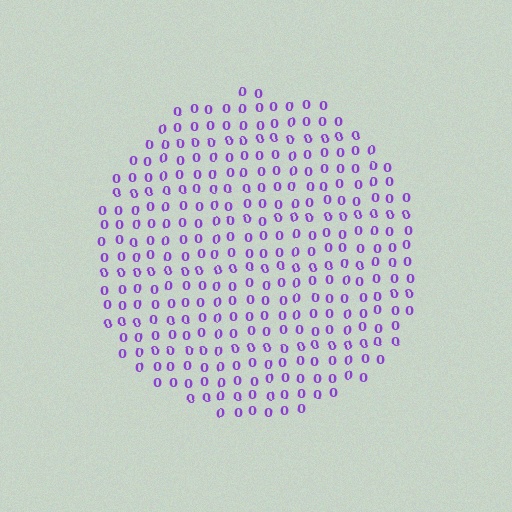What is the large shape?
The large shape is a circle.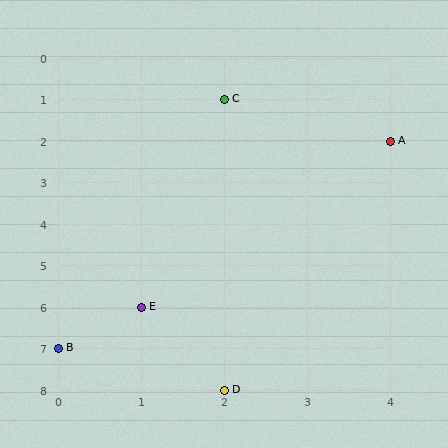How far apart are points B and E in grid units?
Points B and E are 1 column and 1 row apart (about 1.4 grid units diagonally).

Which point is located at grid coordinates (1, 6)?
Point E is at (1, 6).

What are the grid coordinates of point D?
Point D is at grid coordinates (2, 8).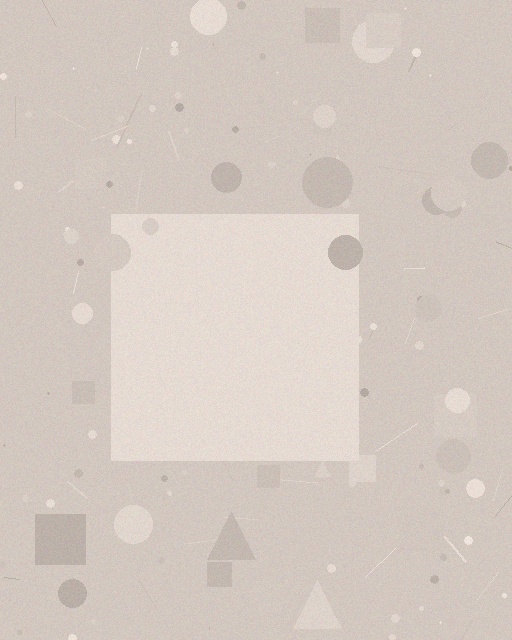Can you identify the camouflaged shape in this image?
The camouflaged shape is a square.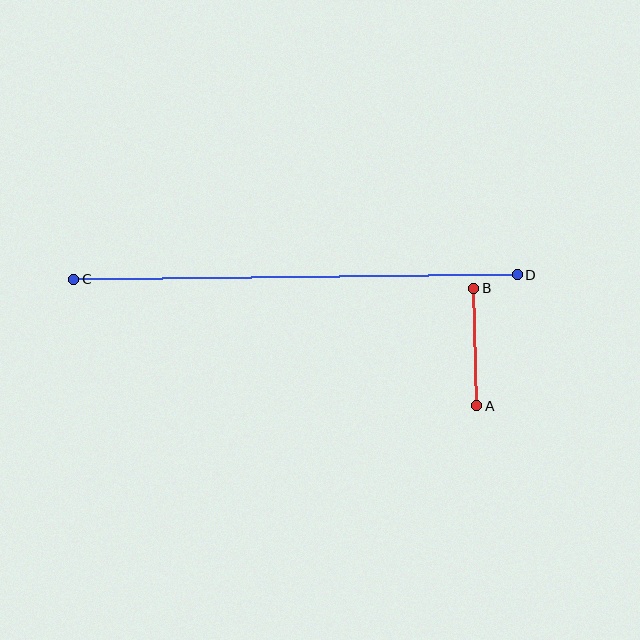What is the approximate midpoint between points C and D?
The midpoint is at approximately (295, 277) pixels.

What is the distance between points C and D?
The distance is approximately 444 pixels.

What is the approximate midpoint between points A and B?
The midpoint is at approximately (475, 347) pixels.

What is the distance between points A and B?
The distance is approximately 117 pixels.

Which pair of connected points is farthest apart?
Points C and D are farthest apart.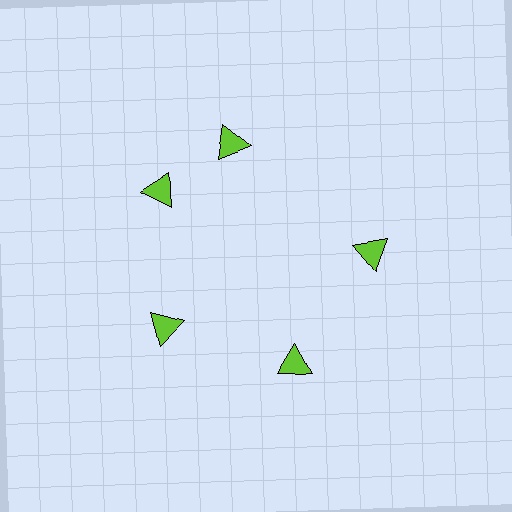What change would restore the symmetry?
The symmetry would be restored by rotating it back into even spacing with its neighbors so that all 5 triangles sit at equal angles and equal distance from the center.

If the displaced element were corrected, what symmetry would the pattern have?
It would have 5-fold rotational symmetry — the pattern would map onto itself every 72 degrees.